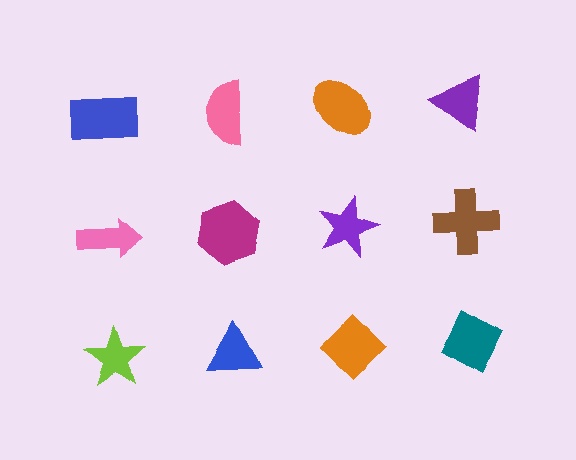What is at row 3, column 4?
A teal diamond.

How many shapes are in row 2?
4 shapes.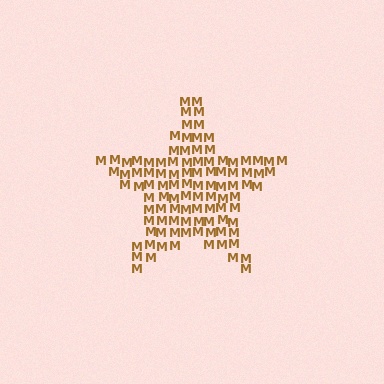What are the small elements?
The small elements are letter M's.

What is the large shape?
The large shape is a star.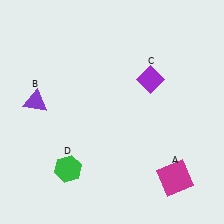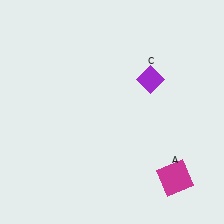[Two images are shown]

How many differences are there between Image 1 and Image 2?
There are 2 differences between the two images.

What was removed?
The purple triangle (B), the green hexagon (D) were removed in Image 2.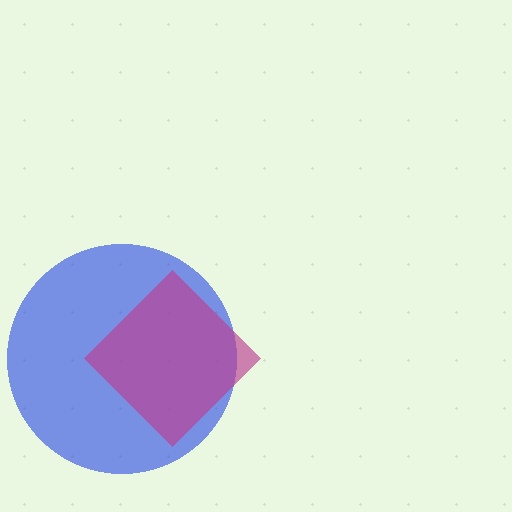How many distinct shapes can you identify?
There are 2 distinct shapes: a blue circle, a magenta diamond.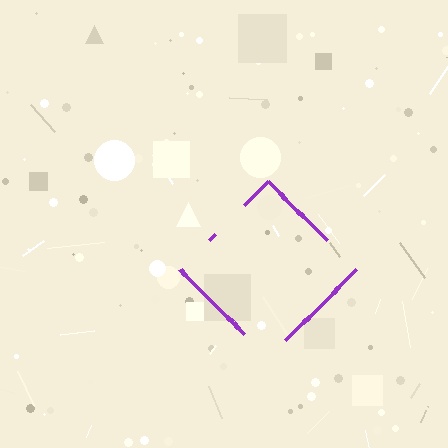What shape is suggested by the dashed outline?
The dashed outline suggests a diamond.